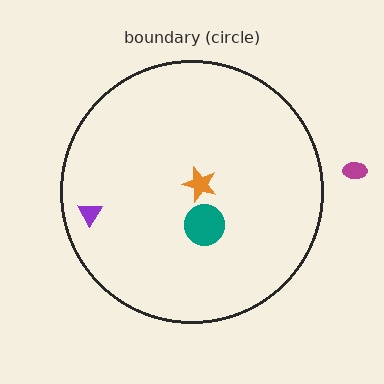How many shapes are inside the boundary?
3 inside, 1 outside.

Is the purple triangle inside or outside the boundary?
Inside.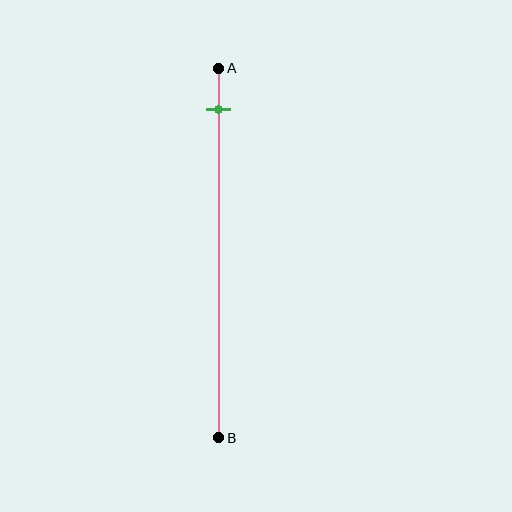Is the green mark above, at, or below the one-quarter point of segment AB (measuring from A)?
The green mark is above the one-quarter point of segment AB.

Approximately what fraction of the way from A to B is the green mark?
The green mark is approximately 10% of the way from A to B.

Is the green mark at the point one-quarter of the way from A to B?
No, the mark is at about 10% from A, not at the 25% one-quarter point.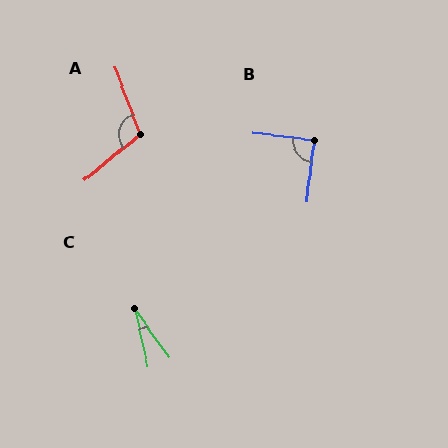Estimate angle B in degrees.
Approximately 90 degrees.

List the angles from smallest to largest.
C (23°), B (90°), A (108°).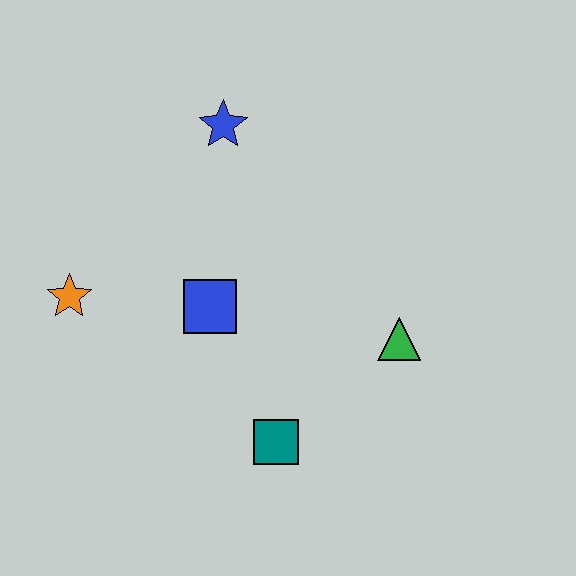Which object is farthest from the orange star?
The green triangle is farthest from the orange star.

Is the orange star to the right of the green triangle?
No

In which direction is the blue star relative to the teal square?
The blue star is above the teal square.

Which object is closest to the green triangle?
The teal square is closest to the green triangle.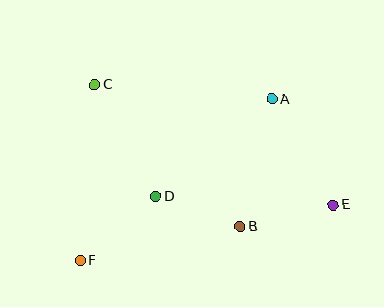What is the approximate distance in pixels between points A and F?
The distance between A and F is approximately 251 pixels.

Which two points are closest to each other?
Points B and D are closest to each other.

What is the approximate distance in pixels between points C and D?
The distance between C and D is approximately 127 pixels.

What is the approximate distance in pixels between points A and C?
The distance between A and C is approximately 178 pixels.